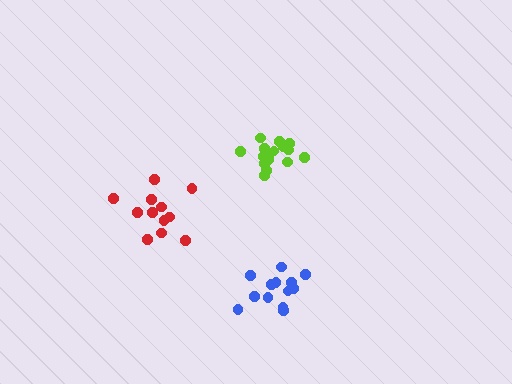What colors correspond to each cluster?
The clusters are colored: lime, red, blue.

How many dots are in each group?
Group 1: 16 dots, Group 2: 12 dots, Group 3: 13 dots (41 total).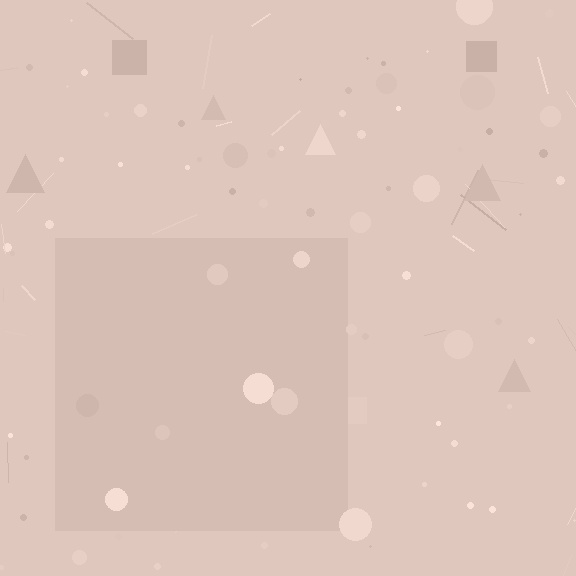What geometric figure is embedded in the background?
A square is embedded in the background.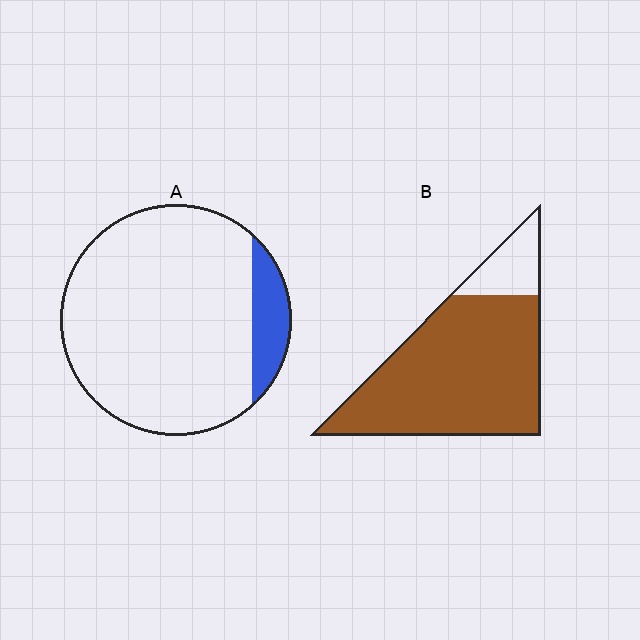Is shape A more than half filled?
No.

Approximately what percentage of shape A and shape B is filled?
A is approximately 10% and B is approximately 85%.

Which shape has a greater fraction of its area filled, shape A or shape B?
Shape B.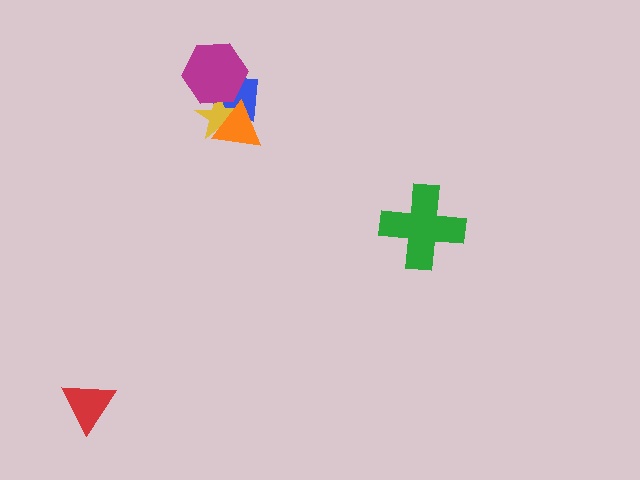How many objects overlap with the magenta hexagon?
2 objects overlap with the magenta hexagon.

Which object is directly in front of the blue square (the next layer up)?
The yellow star is directly in front of the blue square.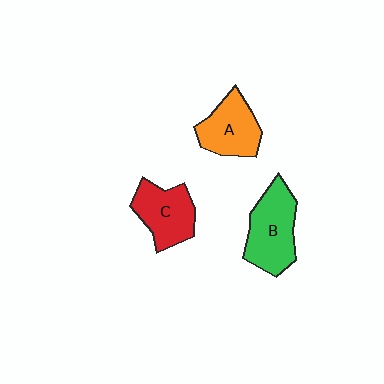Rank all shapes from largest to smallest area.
From largest to smallest: B (green), C (red), A (orange).